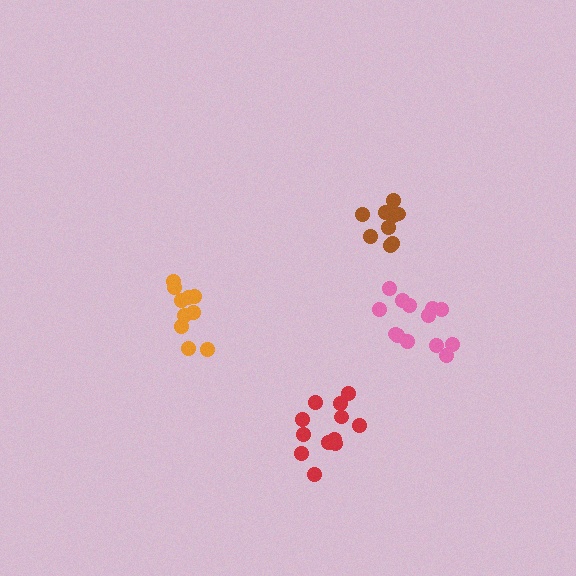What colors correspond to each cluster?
The clusters are colored: pink, orange, brown, red.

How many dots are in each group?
Group 1: 13 dots, Group 2: 10 dots, Group 3: 9 dots, Group 4: 12 dots (44 total).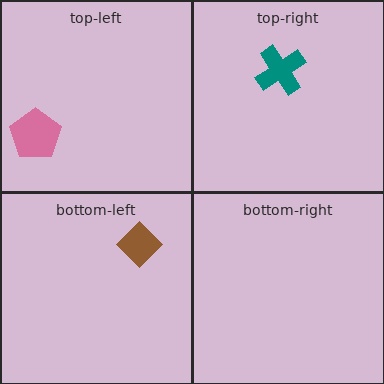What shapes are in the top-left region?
The pink pentagon.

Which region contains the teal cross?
The top-right region.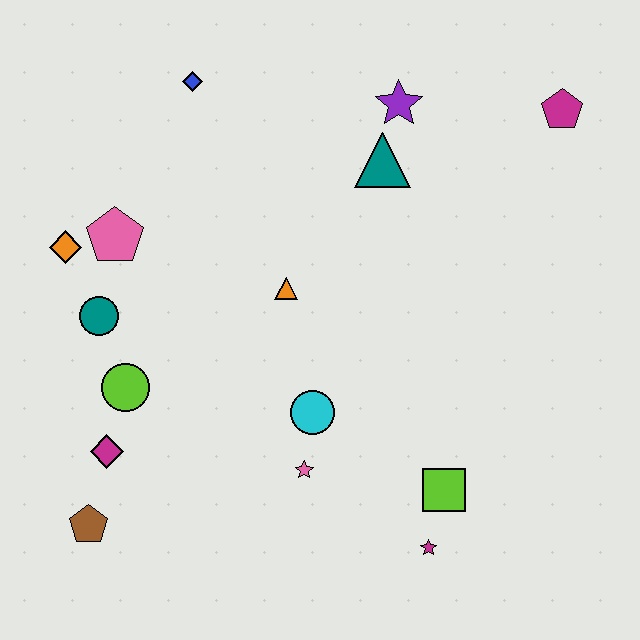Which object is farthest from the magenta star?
The blue diamond is farthest from the magenta star.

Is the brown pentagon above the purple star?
No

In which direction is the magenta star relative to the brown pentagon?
The magenta star is to the right of the brown pentagon.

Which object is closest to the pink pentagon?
The orange diamond is closest to the pink pentagon.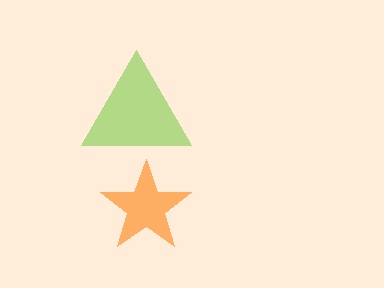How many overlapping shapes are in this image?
There are 2 overlapping shapes in the image.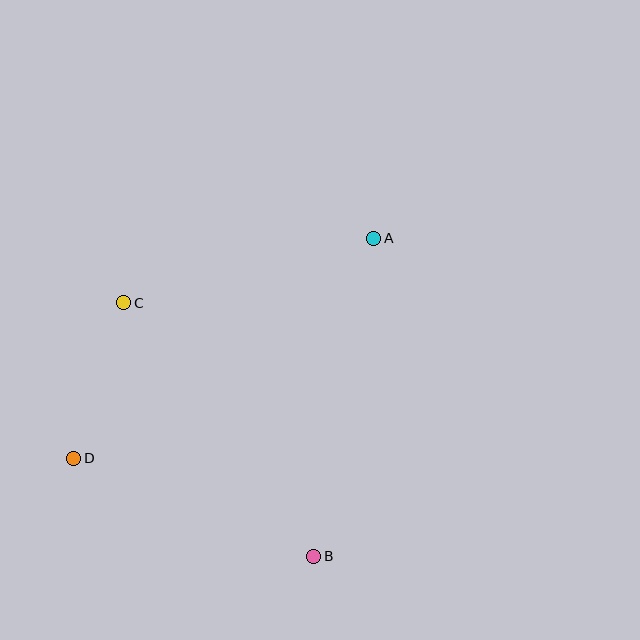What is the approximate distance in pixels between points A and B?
The distance between A and B is approximately 323 pixels.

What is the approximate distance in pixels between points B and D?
The distance between B and D is approximately 259 pixels.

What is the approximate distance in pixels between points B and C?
The distance between B and C is approximately 317 pixels.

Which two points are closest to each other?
Points C and D are closest to each other.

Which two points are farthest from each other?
Points A and D are farthest from each other.